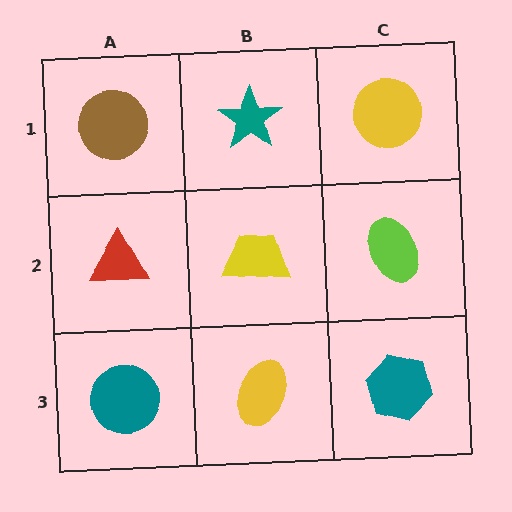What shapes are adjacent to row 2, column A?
A brown circle (row 1, column A), a teal circle (row 3, column A), a yellow trapezoid (row 2, column B).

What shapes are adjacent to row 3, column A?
A red triangle (row 2, column A), a yellow ellipse (row 3, column B).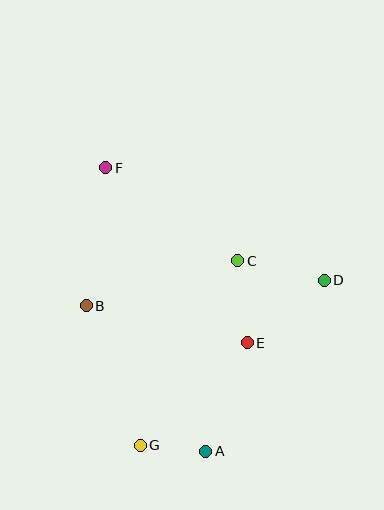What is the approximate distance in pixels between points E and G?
The distance between E and G is approximately 148 pixels.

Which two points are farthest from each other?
Points A and F are farthest from each other.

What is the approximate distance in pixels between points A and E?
The distance between A and E is approximately 116 pixels.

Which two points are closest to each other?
Points A and G are closest to each other.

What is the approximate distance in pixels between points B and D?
The distance between B and D is approximately 239 pixels.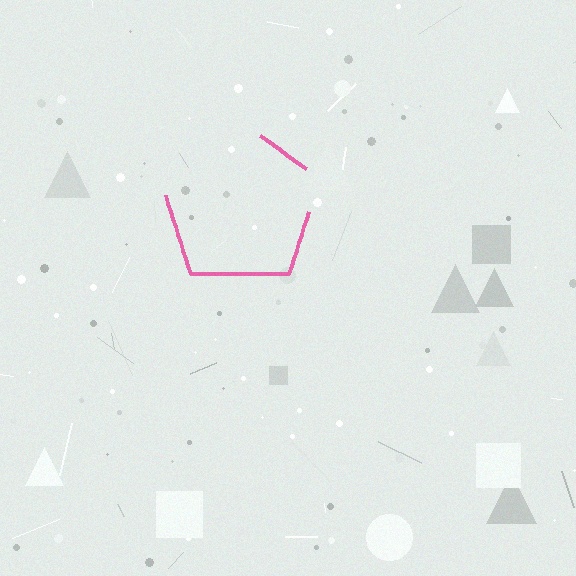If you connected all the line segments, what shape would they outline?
They would outline a pentagon.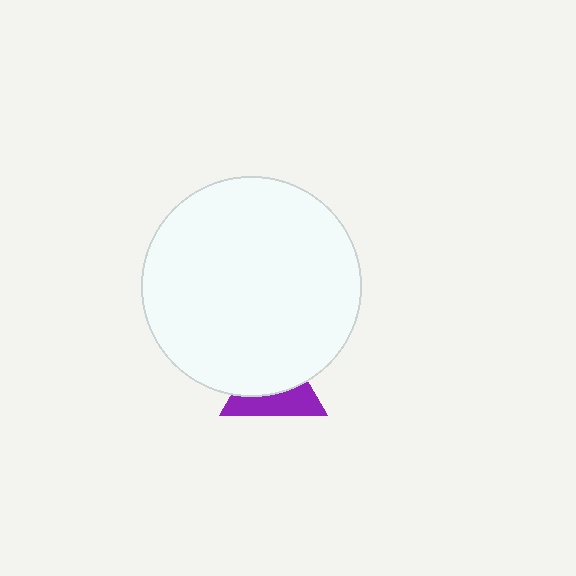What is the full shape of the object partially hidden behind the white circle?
The partially hidden object is a purple triangle.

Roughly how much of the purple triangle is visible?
A small part of it is visible (roughly 43%).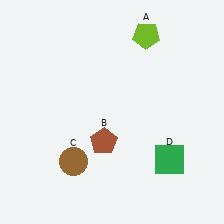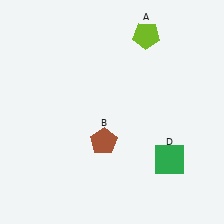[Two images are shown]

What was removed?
The brown circle (C) was removed in Image 2.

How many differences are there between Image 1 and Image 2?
There is 1 difference between the two images.